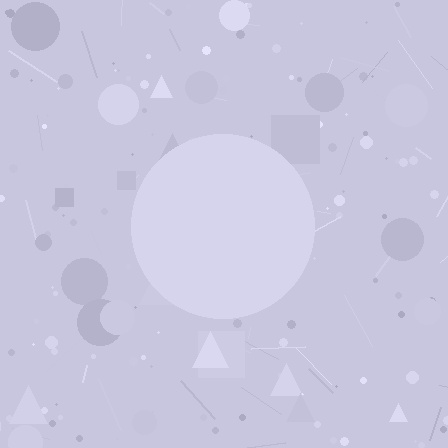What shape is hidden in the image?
A circle is hidden in the image.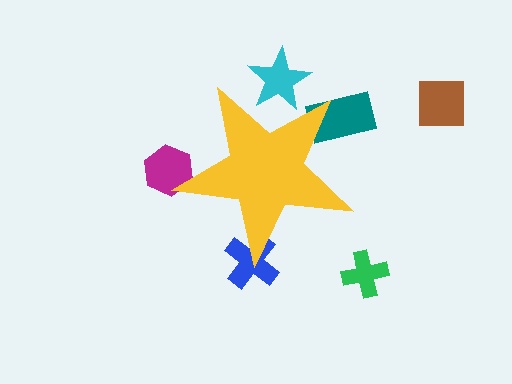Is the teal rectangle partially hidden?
Yes, the teal rectangle is partially hidden behind the yellow star.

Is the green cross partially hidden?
No, the green cross is fully visible.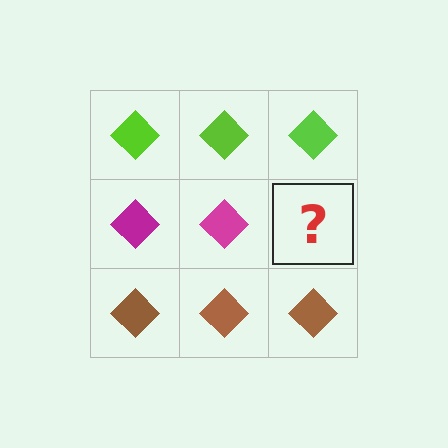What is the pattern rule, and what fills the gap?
The rule is that each row has a consistent color. The gap should be filled with a magenta diamond.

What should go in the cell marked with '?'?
The missing cell should contain a magenta diamond.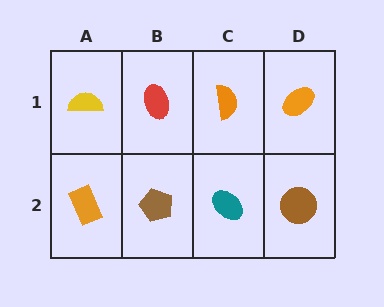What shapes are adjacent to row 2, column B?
A red ellipse (row 1, column B), an orange rectangle (row 2, column A), a teal ellipse (row 2, column C).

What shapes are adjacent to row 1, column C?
A teal ellipse (row 2, column C), a red ellipse (row 1, column B), an orange ellipse (row 1, column D).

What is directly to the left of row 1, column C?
A red ellipse.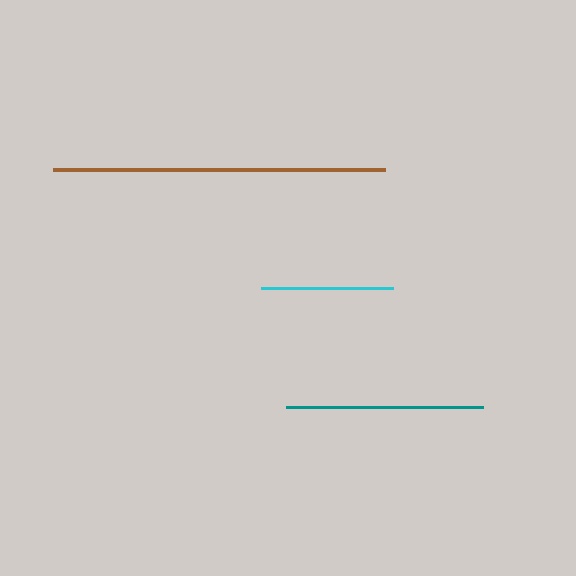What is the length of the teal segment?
The teal segment is approximately 197 pixels long.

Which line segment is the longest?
The brown line is the longest at approximately 332 pixels.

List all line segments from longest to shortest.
From longest to shortest: brown, teal, cyan.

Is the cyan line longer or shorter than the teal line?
The teal line is longer than the cyan line.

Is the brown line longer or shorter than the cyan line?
The brown line is longer than the cyan line.